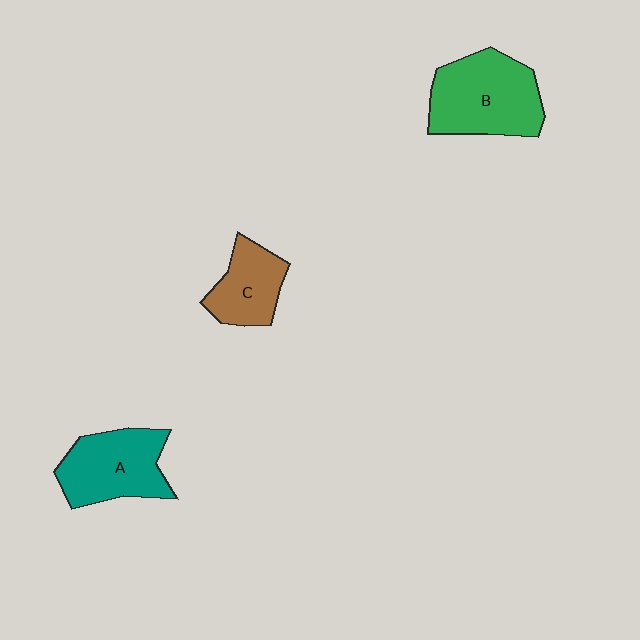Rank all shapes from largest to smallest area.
From largest to smallest: B (green), A (teal), C (brown).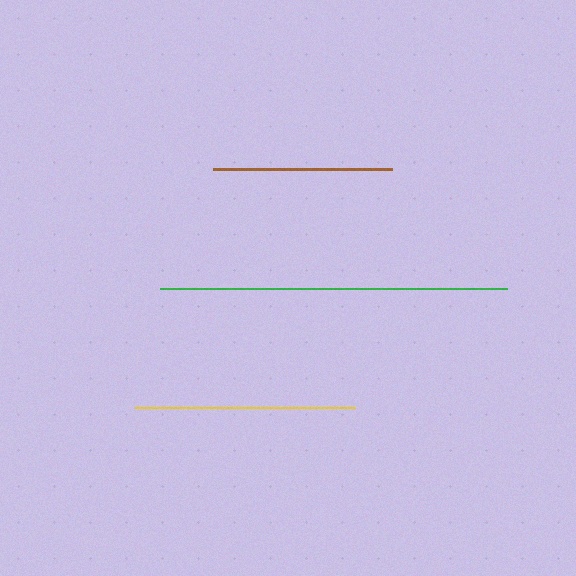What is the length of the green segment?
The green segment is approximately 347 pixels long.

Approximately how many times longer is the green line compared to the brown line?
The green line is approximately 1.9 times the length of the brown line.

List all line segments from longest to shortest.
From longest to shortest: green, yellow, brown.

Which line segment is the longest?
The green line is the longest at approximately 347 pixels.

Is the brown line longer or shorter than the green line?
The green line is longer than the brown line.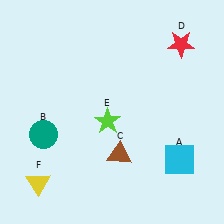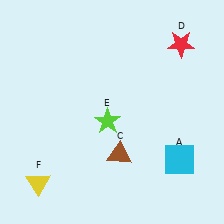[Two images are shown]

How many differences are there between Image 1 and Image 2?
There is 1 difference between the two images.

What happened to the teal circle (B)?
The teal circle (B) was removed in Image 2. It was in the bottom-left area of Image 1.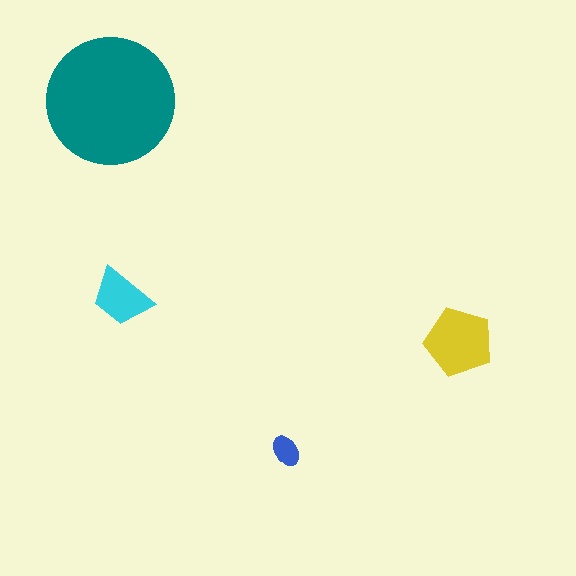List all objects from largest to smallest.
The teal circle, the yellow pentagon, the cyan trapezoid, the blue ellipse.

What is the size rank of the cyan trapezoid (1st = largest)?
3rd.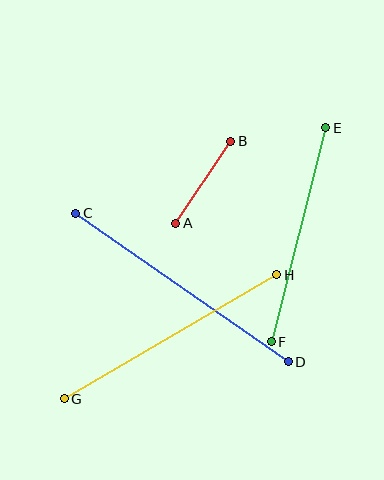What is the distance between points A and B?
The distance is approximately 99 pixels.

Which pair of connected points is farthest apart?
Points C and D are farthest apart.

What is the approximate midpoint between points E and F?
The midpoint is at approximately (299, 235) pixels.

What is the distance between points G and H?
The distance is approximately 246 pixels.